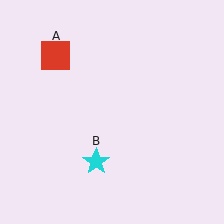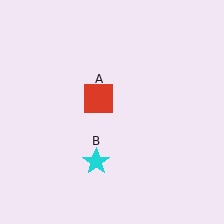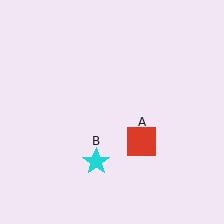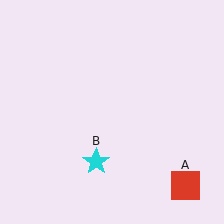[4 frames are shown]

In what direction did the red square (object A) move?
The red square (object A) moved down and to the right.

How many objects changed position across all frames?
1 object changed position: red square (object A).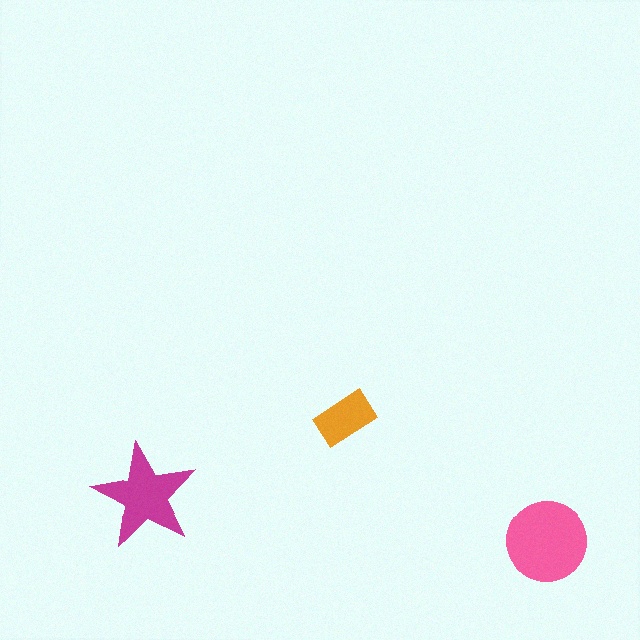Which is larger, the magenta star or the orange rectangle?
The magenta star.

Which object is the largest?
The pink circle.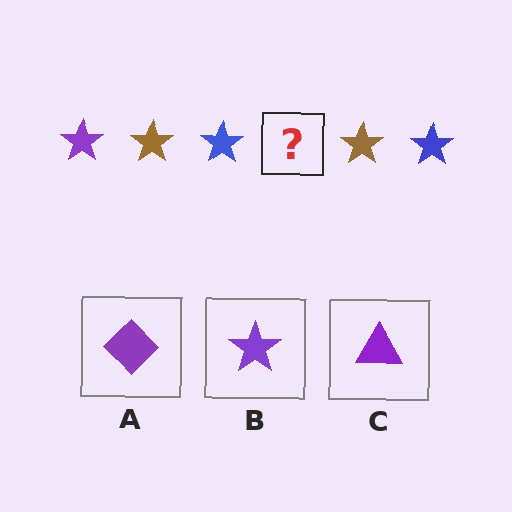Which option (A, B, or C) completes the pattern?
B.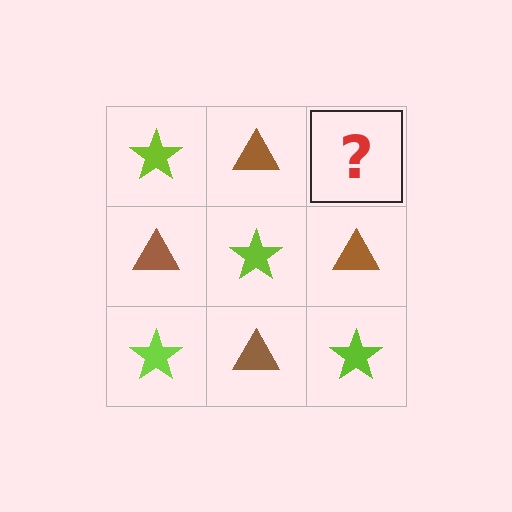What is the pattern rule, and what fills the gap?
The rule is that it alternates lime star and brown triangle in a checkerboard pattern. The gap should be filled with a lime star.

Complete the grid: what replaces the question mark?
The question mark should be replaced with a lime star.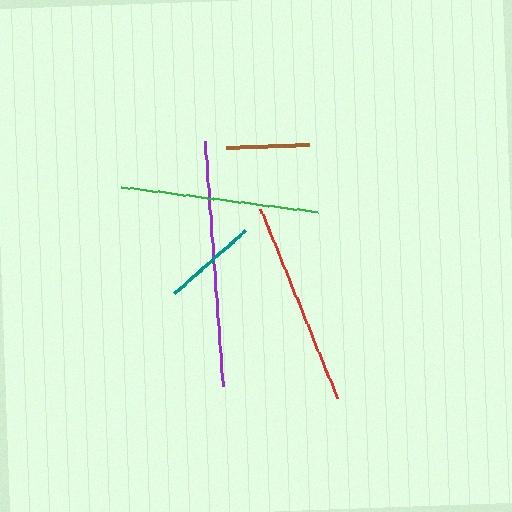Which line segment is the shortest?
The brown line is the shortest at approximately 83 pixels.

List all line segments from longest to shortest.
From longest to shortest: purple, red, green, teal, brown.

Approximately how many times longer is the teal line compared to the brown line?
The teal line is approximately 1.1 times the length of the brown line.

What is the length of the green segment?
The green segment is approximately 197 pixels long.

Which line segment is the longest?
The purple line is the longest at approximately 246 pixels.